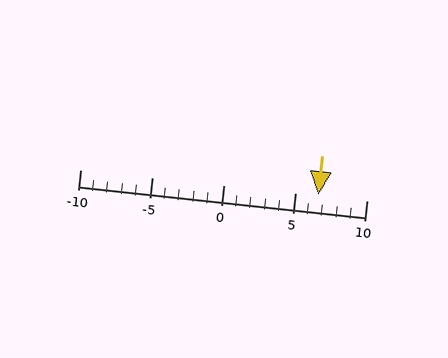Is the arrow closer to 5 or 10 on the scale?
The arrow is closer to 5.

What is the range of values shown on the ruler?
The ruler shows values from -10 to 10.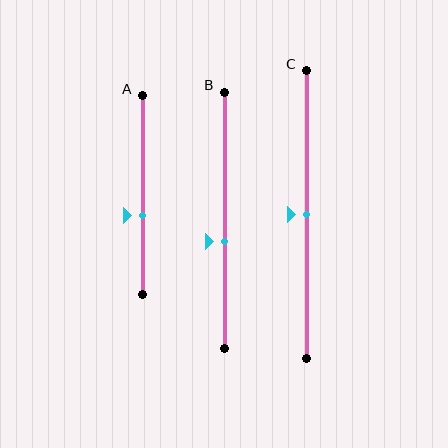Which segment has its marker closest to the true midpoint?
Segment C has its marker closest to the true midpoint.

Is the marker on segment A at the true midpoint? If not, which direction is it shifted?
No, the marker on segment A is shifted downward by about 10% of the segment length.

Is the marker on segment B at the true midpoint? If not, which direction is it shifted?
No, the marker on segment B is shifted downward by about 8% of the segment length.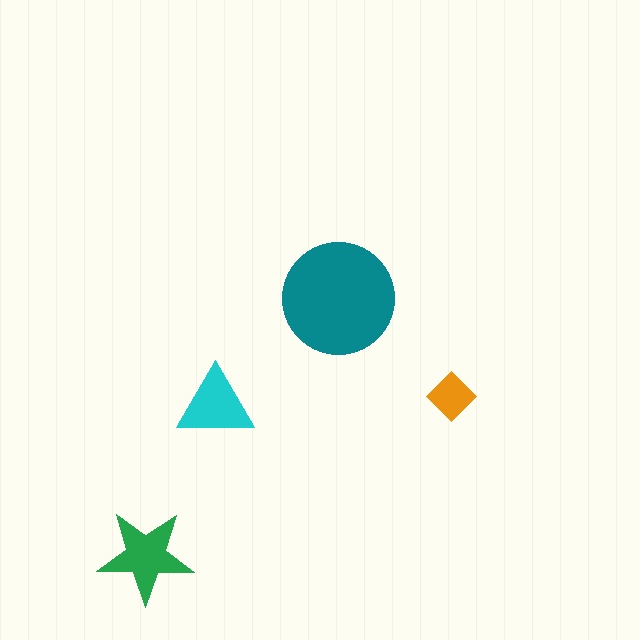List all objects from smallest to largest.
The orange diamond, the cyan triangle, the green star, the teal circle.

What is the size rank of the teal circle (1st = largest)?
1st.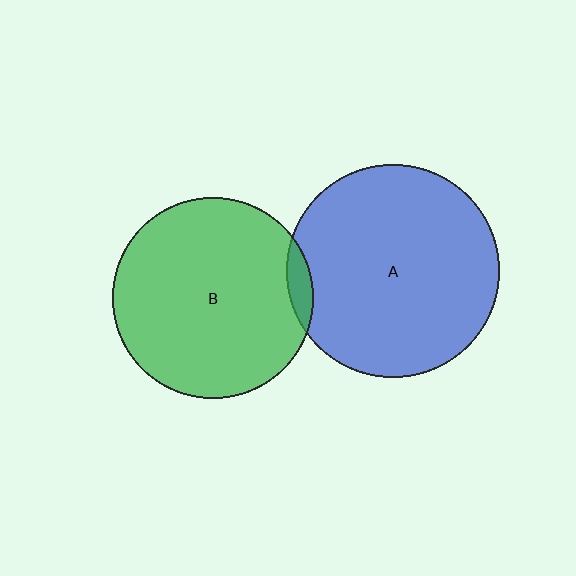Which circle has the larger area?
Circle A (blue).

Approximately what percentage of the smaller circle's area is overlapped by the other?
Approximately 5%.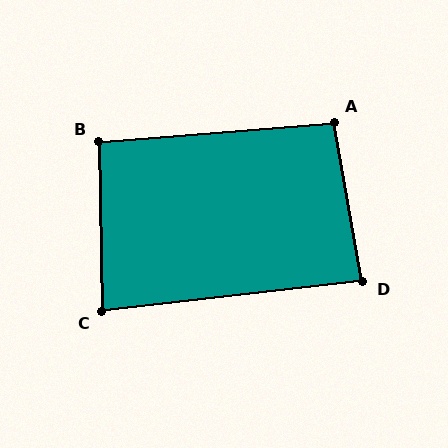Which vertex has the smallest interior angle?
C, at approximately 85 degrees.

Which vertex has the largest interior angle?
A, at approximately 95 degrees.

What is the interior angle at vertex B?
Approximately 94 degrees (approximately right).